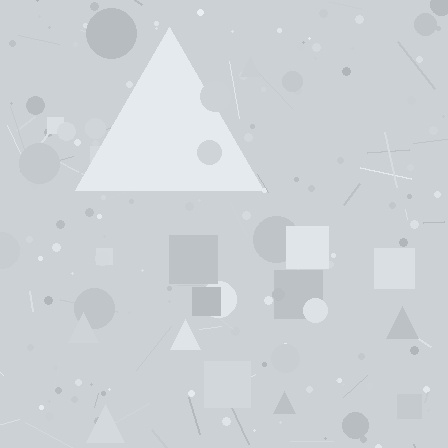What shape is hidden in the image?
A triangle is hidden in the image.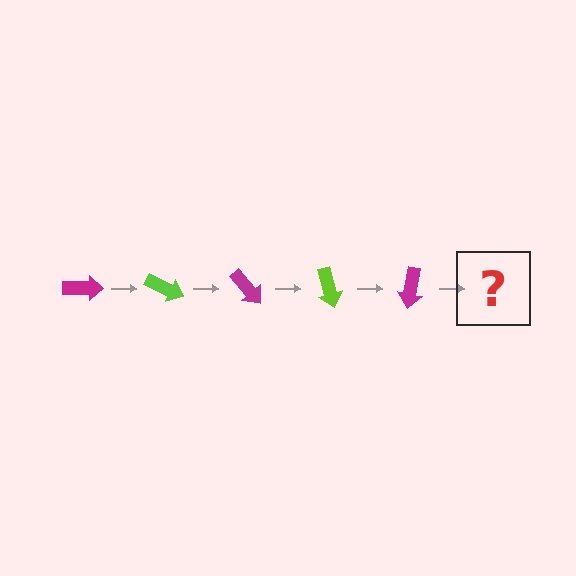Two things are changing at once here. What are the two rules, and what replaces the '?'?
The two rules are that it rotates 25 degrees each step and the color cycles through magenta and lime. The '?' should be a lime arrow, rotated 125 degrees from the start.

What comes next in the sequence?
The next element should be a lime arrow, rotated 125 degrees from the start.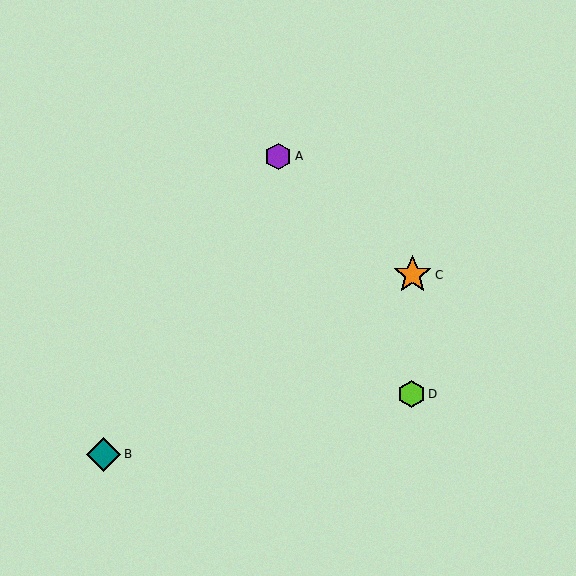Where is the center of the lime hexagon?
The center of the lime hexagon is at (412, 394).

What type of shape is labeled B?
Shape B is a teal diamond.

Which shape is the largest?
The orange star (labeled C) is the largest.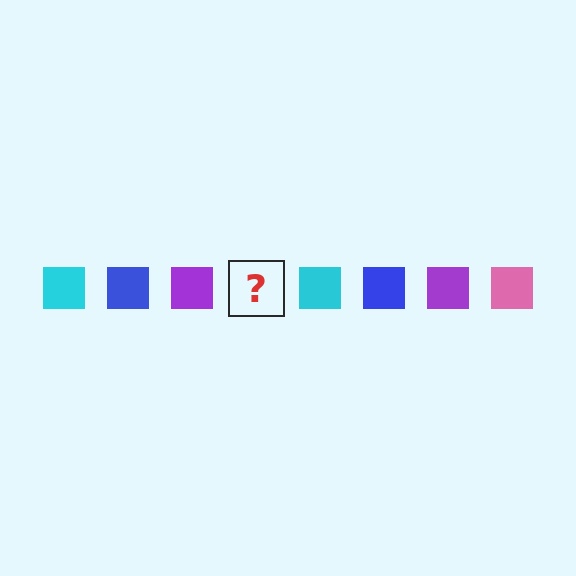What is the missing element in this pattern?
The missing element is a pink square.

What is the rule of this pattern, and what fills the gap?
The rule is that the pattern cycles through cyan, blue, purple, pink squares. The gap should be filled with a pink square.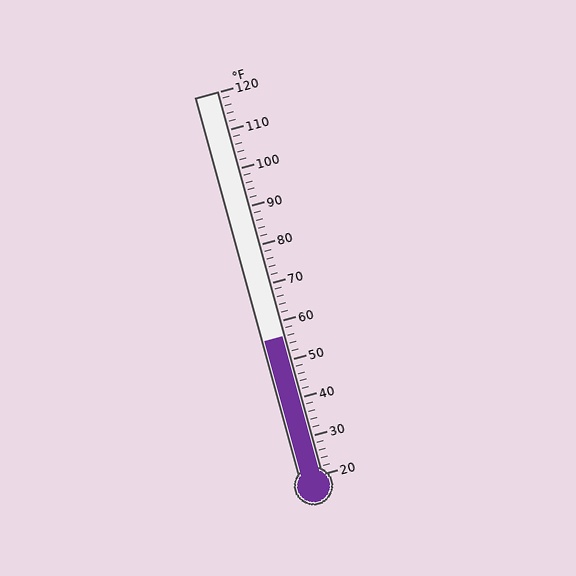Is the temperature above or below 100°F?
The temperature is below 100°F.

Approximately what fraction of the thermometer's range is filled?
The thermometer is filled to approximately 35% of its range.